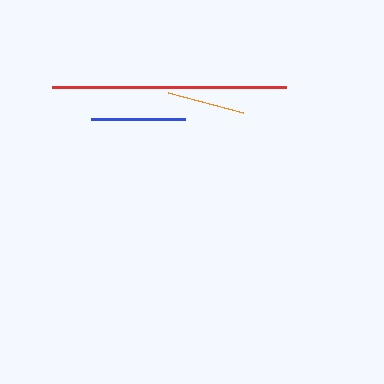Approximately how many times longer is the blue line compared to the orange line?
The blue line is approximately 1.2 times the length of the orange line.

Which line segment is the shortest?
The orange line is the shortest at approximately 78 pixels.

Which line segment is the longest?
The red line is the longest at approximately 233 pixels.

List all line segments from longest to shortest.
From longest to shortest: red, blue, orange.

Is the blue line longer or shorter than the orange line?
The blue line is longer than the orange line.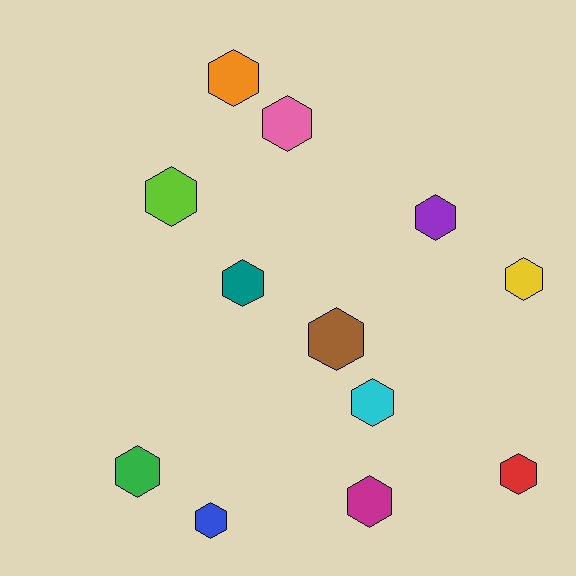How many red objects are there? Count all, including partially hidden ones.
There is 1 red object.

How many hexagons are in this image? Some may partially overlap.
There are 12 hexagons.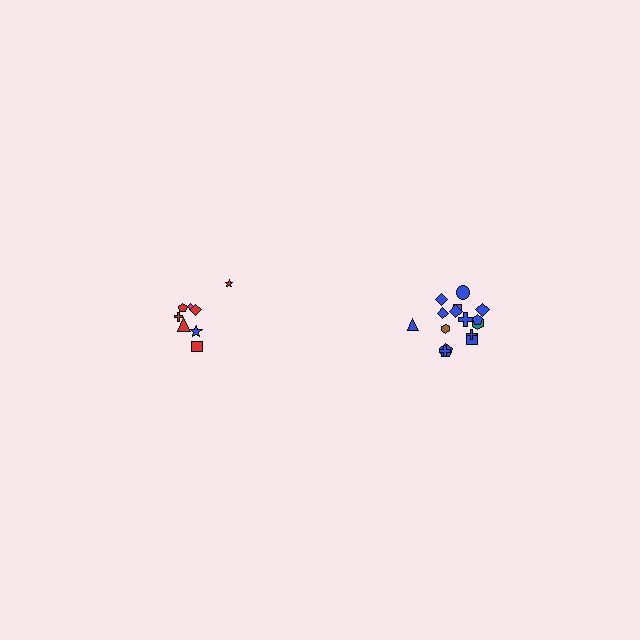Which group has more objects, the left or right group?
The right group.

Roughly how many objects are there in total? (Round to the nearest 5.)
Roughly 25 objects in total.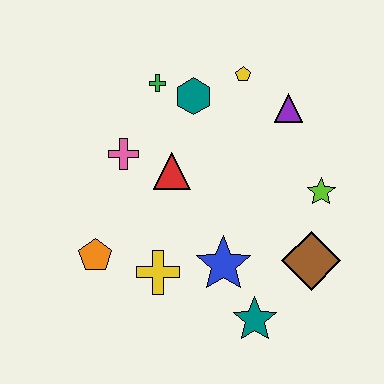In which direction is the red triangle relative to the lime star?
The red triangle is to the left of the lime star.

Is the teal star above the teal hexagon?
No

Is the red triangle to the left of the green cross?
No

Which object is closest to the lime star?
The brown diamond is closest to the lime star.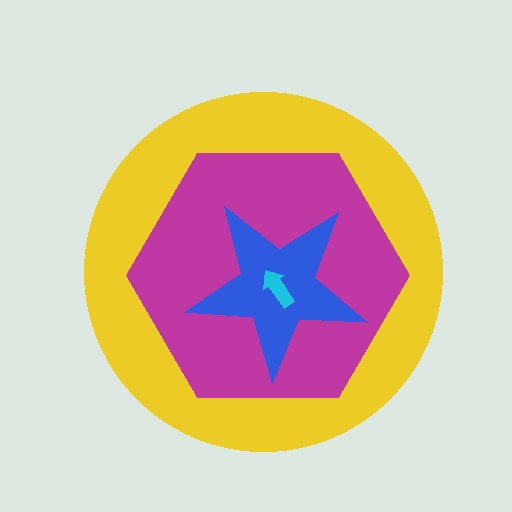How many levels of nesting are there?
4.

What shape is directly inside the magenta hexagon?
The blue star.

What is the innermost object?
The cyan arrow.